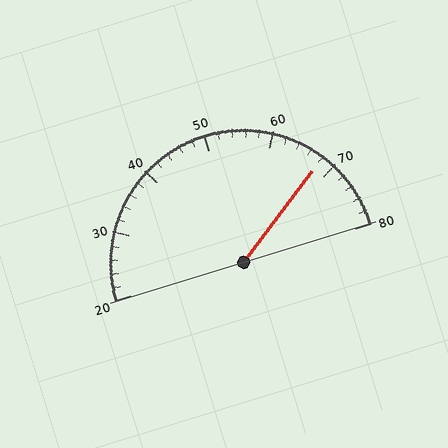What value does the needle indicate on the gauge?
The needle indicates approximately 68.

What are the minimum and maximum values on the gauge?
The gauge ranges from 20 to 80.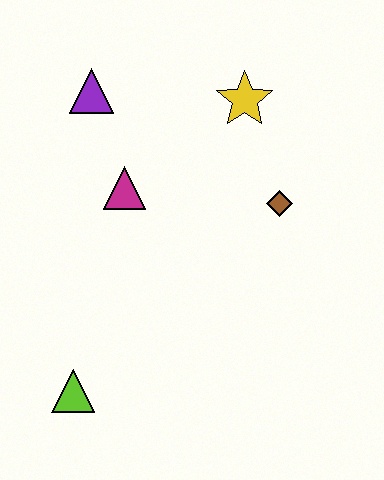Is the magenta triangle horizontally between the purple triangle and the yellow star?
Yes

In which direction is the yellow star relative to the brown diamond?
The yellow star is above the brown diamond.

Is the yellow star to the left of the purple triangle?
No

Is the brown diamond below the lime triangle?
No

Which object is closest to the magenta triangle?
The purple triangle is closest to the magenta triangle.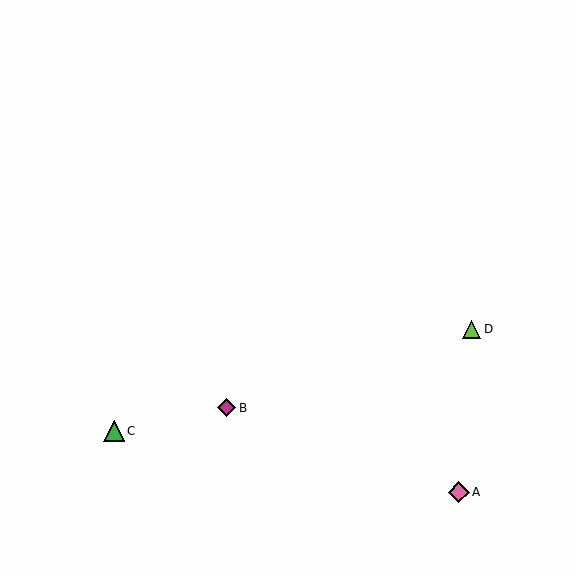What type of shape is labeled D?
Shape D is a lime triangle.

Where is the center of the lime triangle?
The center of the lime triangle is at (472, 329).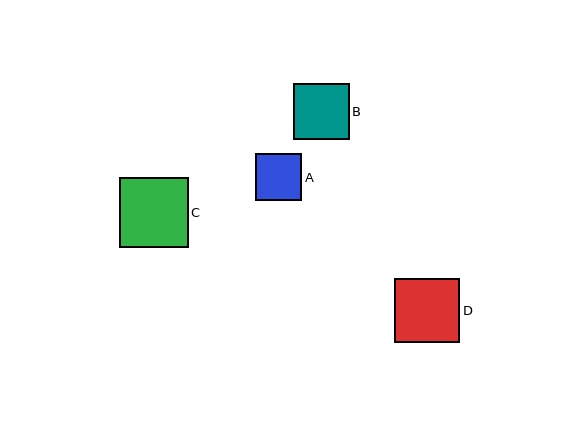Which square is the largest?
Square C is the largest with a size of approximately 69 pixels.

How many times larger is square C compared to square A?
Square C is approximately 1.5 times the size of square A.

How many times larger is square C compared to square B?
Square C is approximately 1.3 times the size of square B.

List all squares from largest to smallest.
From largest to smallest: C, D, B, A.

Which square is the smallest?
Square A is the smallest with a size of approximately 46 pixels.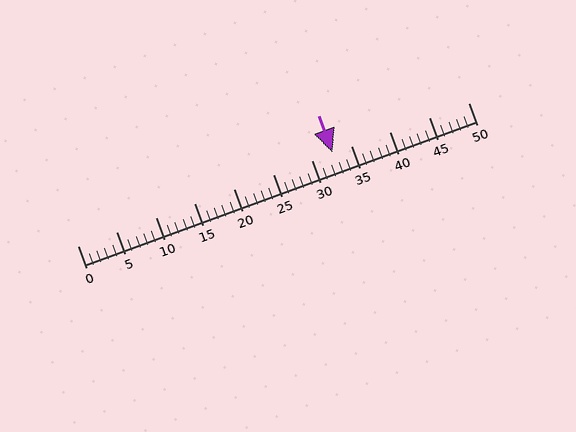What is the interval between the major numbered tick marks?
The major tick marks are spaced 5 units apart.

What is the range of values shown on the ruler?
The ruler shows values from 0 to 50.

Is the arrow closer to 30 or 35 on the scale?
The arrow is closer to 35.